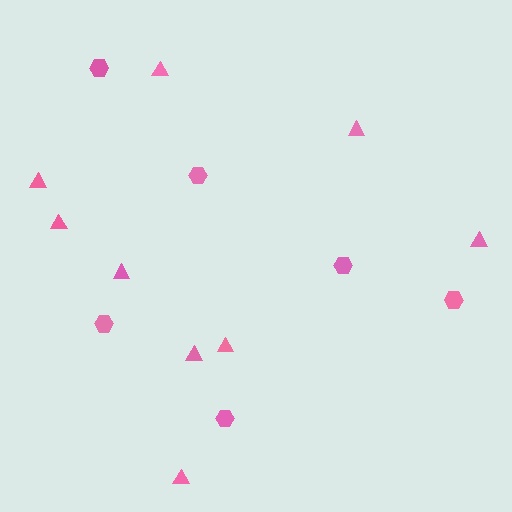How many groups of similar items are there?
There are 2 groups: one group of triangles (9) and one group of hexagons (6).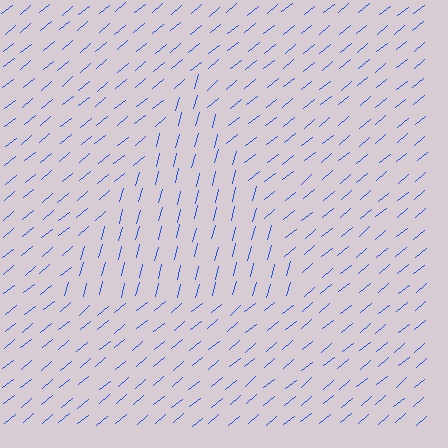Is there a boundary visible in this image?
Yes, there is a texture boundary formed by a change in line orientation.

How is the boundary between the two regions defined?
The boundary is defined purely by a change in line orientation (approximately 36 degrees difference). All lines are the same color and thickness.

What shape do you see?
I see a triangle.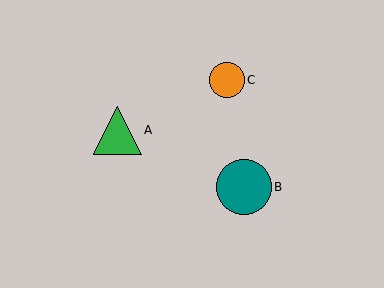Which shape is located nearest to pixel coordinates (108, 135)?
The green triangle (labeled A) at (117, 130) is nearest to that location.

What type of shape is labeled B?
Shape B is a teal circle.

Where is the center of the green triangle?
The center of the green triangle is at (117, 130).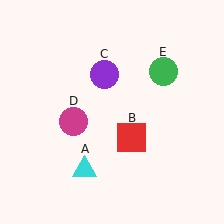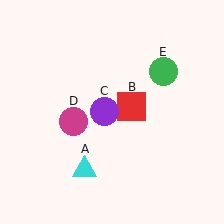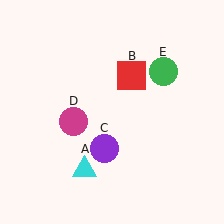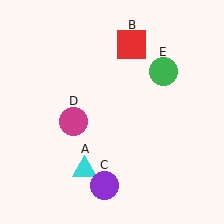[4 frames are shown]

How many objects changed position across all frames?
2 objects changed position: red square (object B), purple circle (object C).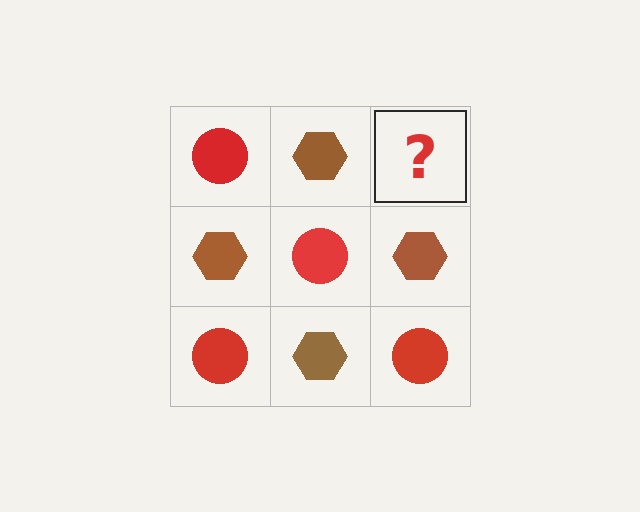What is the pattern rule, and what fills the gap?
The rule is that it alternates red circle and brown hexagon in a checkerboard pattern. The gap should be filled with a red circle.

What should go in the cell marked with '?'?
The missing cell should contain a red circle.